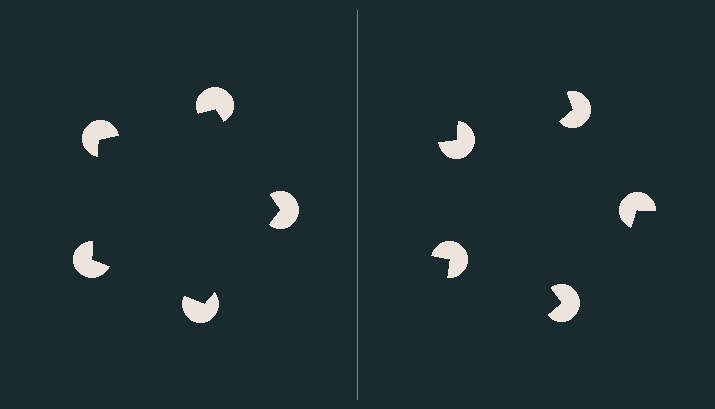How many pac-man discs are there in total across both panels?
10 — 5 on each side.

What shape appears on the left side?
An illusory pentagon.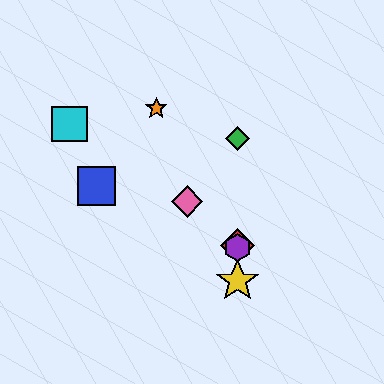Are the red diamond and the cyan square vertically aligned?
No, the red diamond is at x≈237 and the cyan square is at x≈69.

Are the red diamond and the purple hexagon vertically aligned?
Yes, both are at x≈237.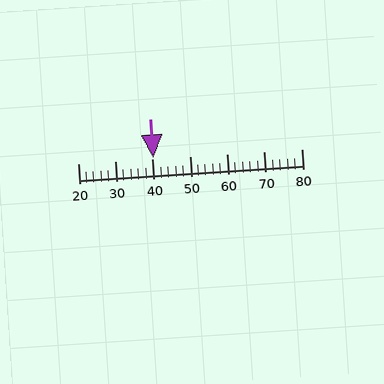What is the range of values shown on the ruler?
The ruler shows values from 20 to 80.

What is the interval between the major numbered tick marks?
The major tick marks are spaced 10 units apart.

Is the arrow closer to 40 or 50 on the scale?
The arrow is closer to 40.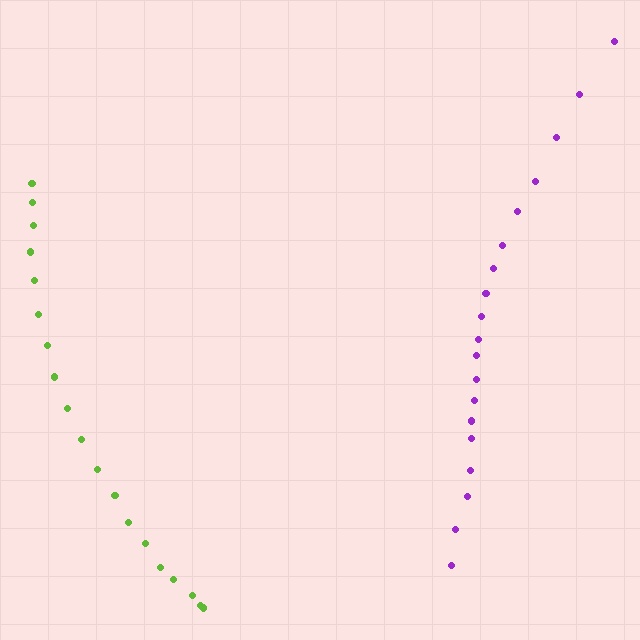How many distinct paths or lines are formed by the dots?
There are 2 distinct paths.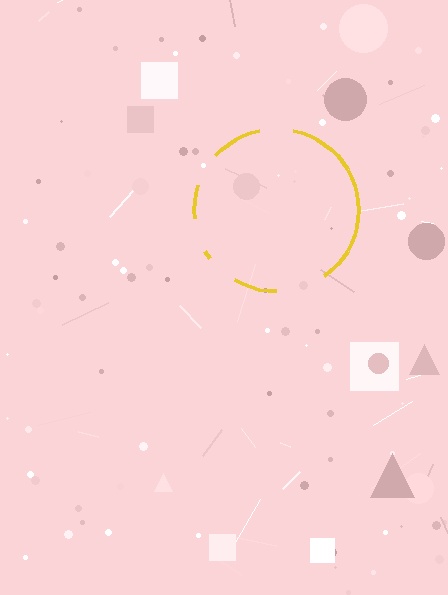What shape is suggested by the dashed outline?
The dashed outline suggests a circle.